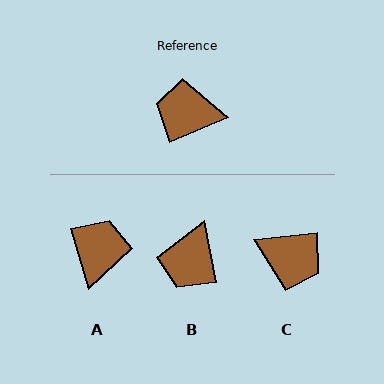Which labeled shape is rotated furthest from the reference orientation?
C, about 163 degrees away.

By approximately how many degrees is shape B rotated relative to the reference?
Approximately 78 degrees counter-clockwise.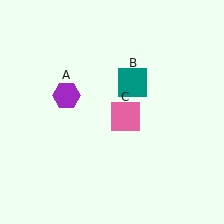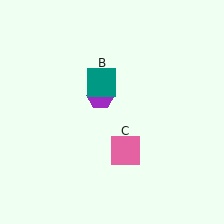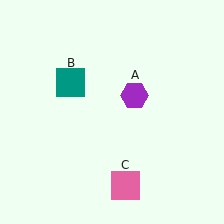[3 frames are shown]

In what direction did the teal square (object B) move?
The teal square (object B) moved left.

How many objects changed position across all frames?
3 objects changed position: purple hexagon (object A), teal square (object B), pink square (object C).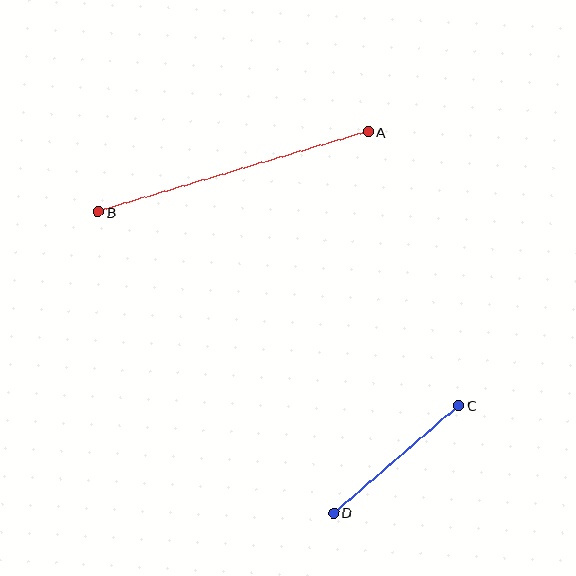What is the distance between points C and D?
The distance is approximately 166 pixels.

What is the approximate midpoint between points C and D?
The midpoint is at approximately (396, 459) pixels.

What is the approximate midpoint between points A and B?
The midpoint is at approximately (233, 172) pixels.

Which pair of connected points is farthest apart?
Points A and B are farthest apart.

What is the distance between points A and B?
The distance is approximately 282 pixels.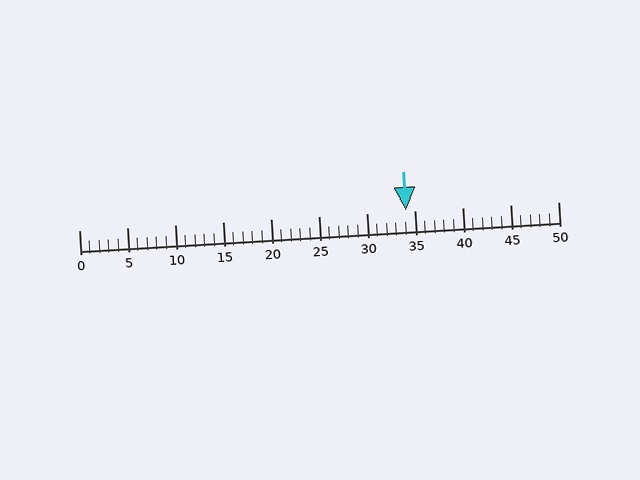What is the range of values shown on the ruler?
The ruler shows values from 0 to 50.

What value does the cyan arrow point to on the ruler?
The cyan arrow points to approximately 34.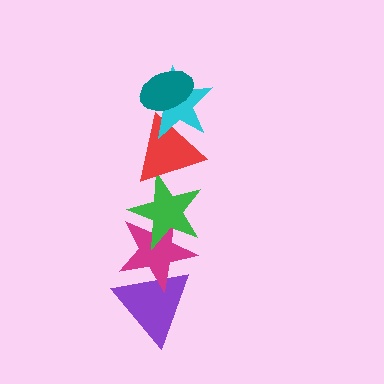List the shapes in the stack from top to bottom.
From top to bottom: the teal ellipse, the cyan star, the red triangle, the green star, the magenta star, the purple triangle.